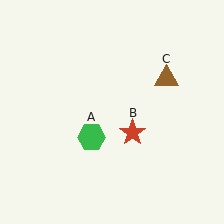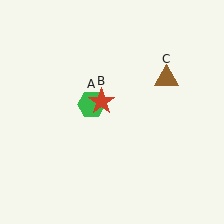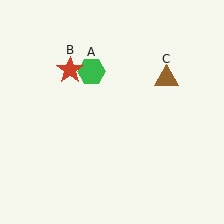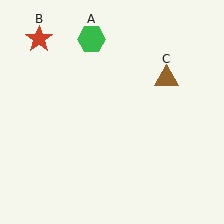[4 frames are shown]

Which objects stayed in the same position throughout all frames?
Brown triangle (object C) remained stationary.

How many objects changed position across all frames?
2 objects changed position: green hexagon (object A), red star (object B).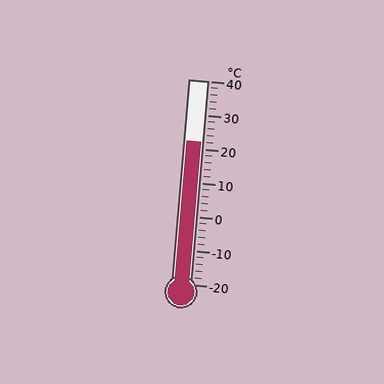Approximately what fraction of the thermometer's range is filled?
The thermometer is filled to approximately 70% of its range.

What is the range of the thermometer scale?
The thermometer scale ranges from -20°C to 40°C.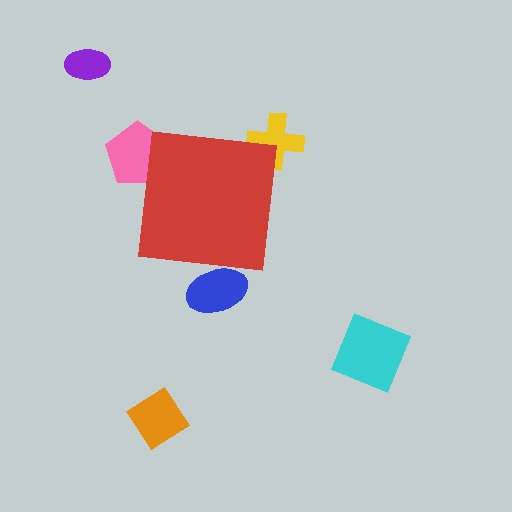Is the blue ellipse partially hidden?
Yes, the blue ellipse is partially hidden behind the red square.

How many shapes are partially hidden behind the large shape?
3 shapes are partially hidden.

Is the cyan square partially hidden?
No, the cyan square is fully visible.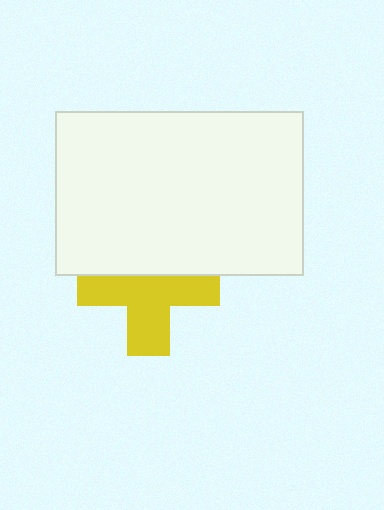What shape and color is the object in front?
The object in front is a white rectangle.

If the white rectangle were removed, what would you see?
You would see the complete yellow cross.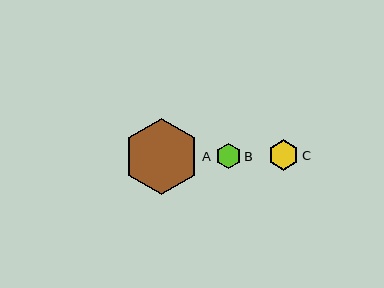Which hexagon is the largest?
Hexagon A is the largest with a size of approximately 76 pixels.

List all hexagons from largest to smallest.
From largest to smallest: A, C, B.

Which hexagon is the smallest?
Hexagon B is the smallest with a size of approximately 25 pixels.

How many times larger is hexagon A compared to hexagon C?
Hexagon A is approximately 2.5 times the size of hexagon C.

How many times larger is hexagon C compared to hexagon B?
Hexagon C is approximately 1.2 times the size of hexagon B.